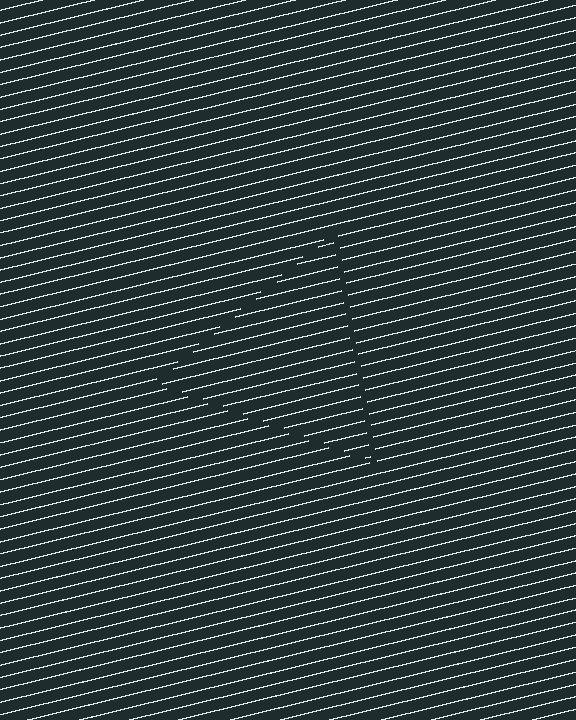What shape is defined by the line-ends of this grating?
An illusory triangle. The interior of the shape contains the same grating, shifted by half a period — the contour is defined by the phase discontinuity where line-ends from the inner and outer gratings abut.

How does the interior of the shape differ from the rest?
The interior of the shape contains the same grating, shifted by half a period — the contour is defined by the phase discontinuity where line-ends from the inner and outer gratings abut.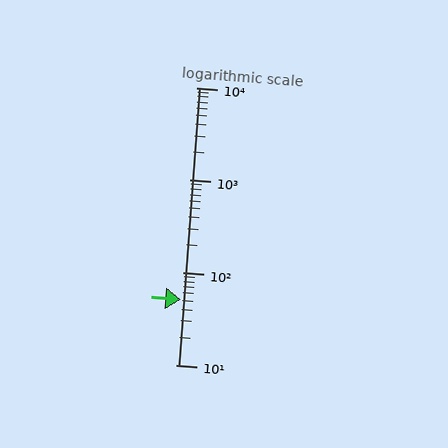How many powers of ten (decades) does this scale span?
The scale spans 3 decades, from 10 to 10000.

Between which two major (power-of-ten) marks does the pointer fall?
The pointer is between 10 and 100.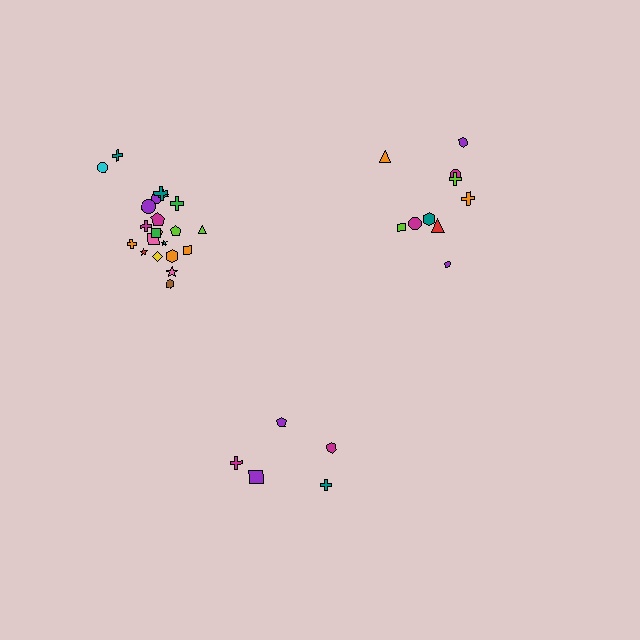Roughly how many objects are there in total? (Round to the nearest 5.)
Roughly 35 objects in total.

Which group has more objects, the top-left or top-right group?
The top-left group.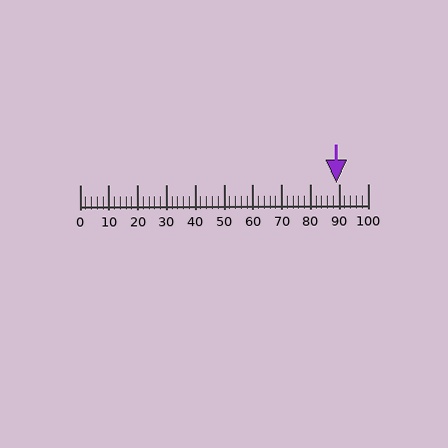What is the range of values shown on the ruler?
The ruler shows values from 0 to 100.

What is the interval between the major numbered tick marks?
The major tick marks are spaced 10 units apart.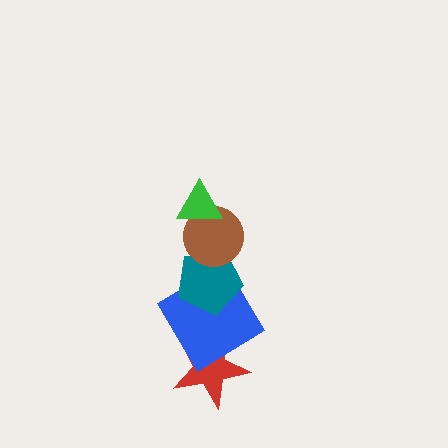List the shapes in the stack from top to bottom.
From top to bottom: the green triangle, the brown circle, the teal pentagon, the blue diamond, the red star.